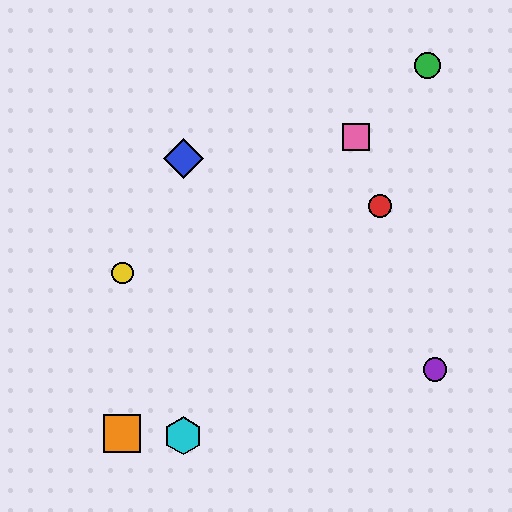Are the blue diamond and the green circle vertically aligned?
No, the blue diamond is at x≈183 and the green circle is at x≈428.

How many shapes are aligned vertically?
2 shapes (the blue diamond, the cyan hexagon) are aligned vertically.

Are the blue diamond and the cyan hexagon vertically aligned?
Yes, both are at x≈183.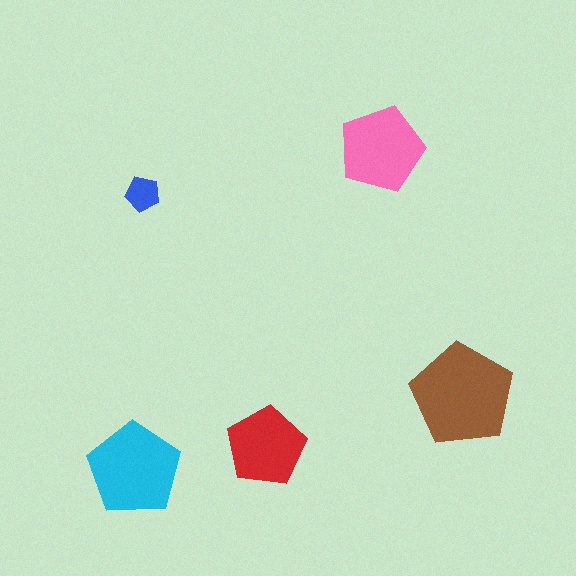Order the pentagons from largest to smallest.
the brown one, the cyan one, the pink one, the red one, the blue one.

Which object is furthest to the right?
The brown pentagon is rightmost.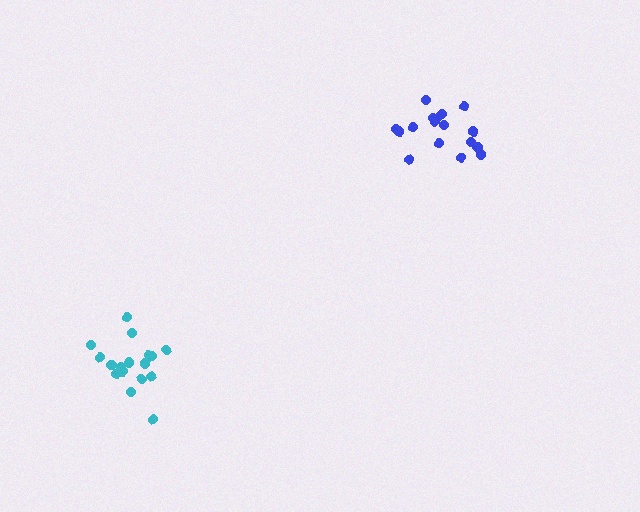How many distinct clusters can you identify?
There are 2 distinct clusters.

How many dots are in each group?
Group 1: 17 dots, Group 2: 17 dots (34 total).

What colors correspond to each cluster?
The clusters are colored: blue, cyan.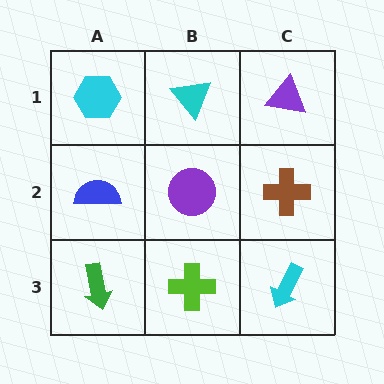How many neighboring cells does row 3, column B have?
3.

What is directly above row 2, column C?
A purple triangle.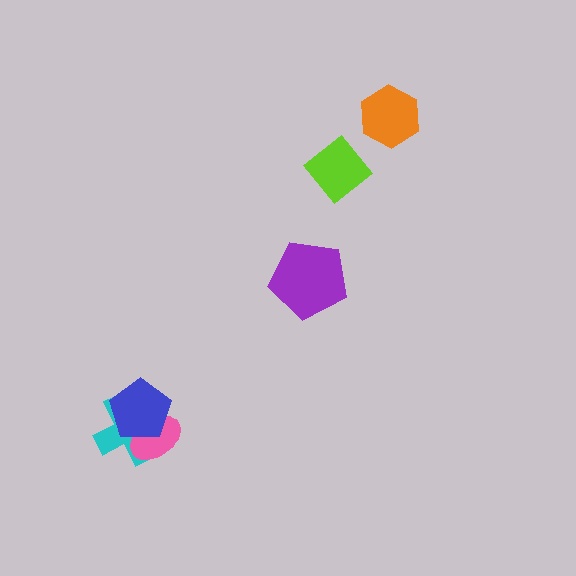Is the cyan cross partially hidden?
Yes, it is partially covered by another shape.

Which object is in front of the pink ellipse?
The blue pentagon is in front of the pink ellipse.